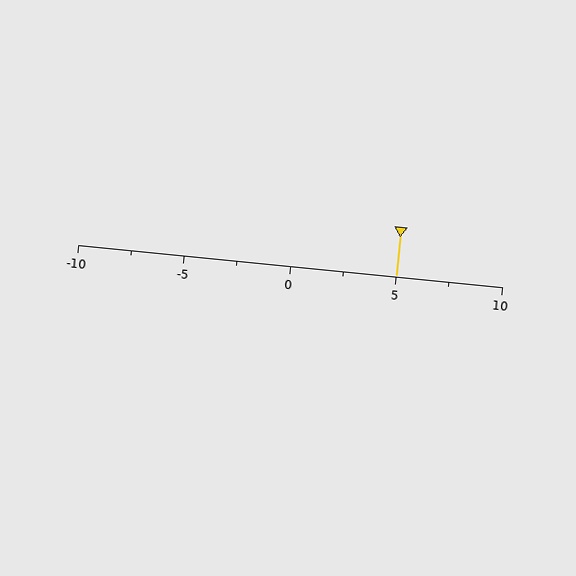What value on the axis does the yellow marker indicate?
The marker indicates approximately 5.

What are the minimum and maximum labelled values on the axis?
The axis runs from -10 to 10.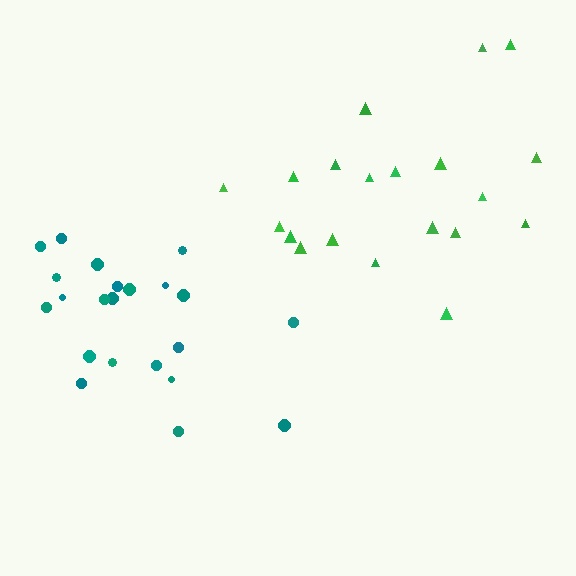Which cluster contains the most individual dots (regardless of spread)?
Teal (22).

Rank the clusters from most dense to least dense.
teal, green.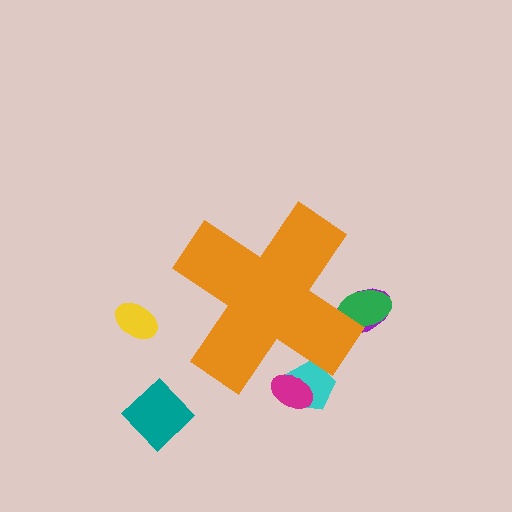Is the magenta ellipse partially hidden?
Yes, the magenta ellipse is partially hidden behind the orange cross.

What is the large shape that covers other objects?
An orange cross.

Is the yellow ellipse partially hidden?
No, the yellow ellipse is fully visible.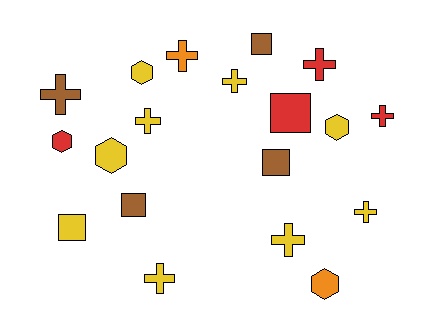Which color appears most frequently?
Yellow, with 9 objects.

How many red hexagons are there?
There is 1 red hexagon.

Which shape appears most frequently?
Cross, with 9 objects.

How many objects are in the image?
There are 19 objects.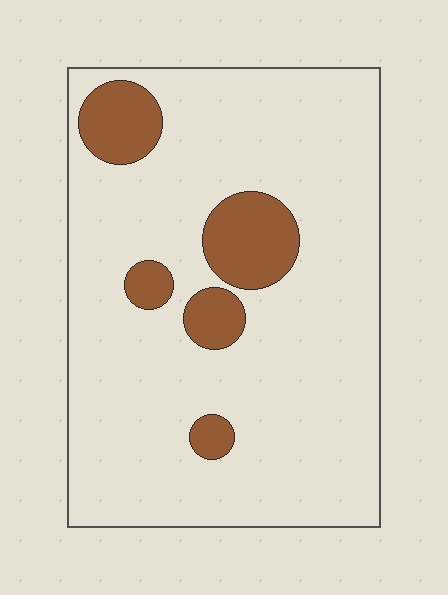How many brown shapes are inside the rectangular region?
5.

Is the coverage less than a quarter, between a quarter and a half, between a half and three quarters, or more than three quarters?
Less than a quarter.